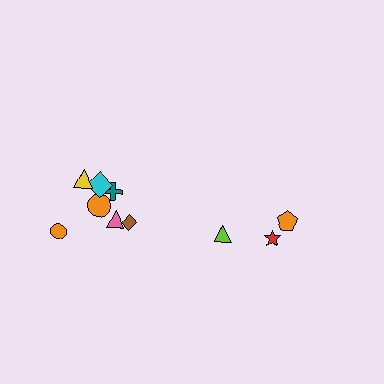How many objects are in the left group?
There are 7 objects.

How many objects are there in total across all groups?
There are 10 objects.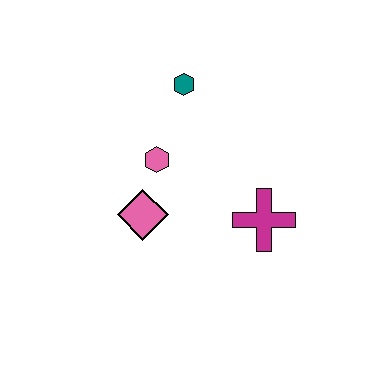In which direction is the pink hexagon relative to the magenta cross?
The pink hexagon is to the left of the magenta cross.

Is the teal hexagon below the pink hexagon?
No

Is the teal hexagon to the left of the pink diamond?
No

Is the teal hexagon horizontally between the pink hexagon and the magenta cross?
Yes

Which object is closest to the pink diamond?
The pink hexagon is closest to the pink diamond.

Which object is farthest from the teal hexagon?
The magenta cross is farthest from the teal hexagon.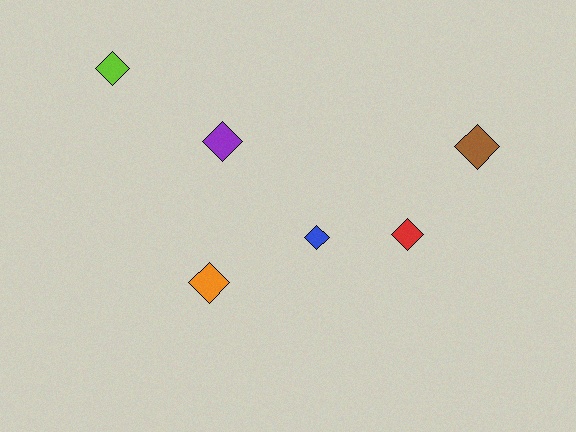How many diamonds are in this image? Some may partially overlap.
There are 6 diamonds.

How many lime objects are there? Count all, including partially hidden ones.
There is 1 lime object.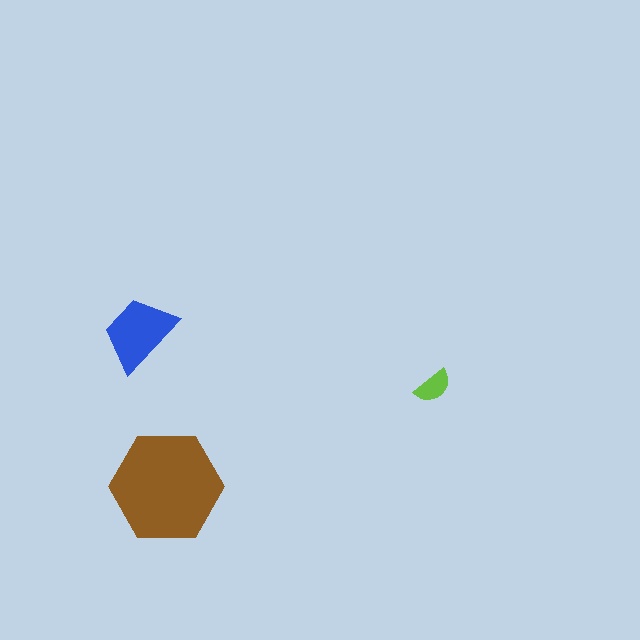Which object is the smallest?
The lime semicircle.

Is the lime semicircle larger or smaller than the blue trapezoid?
Smaller.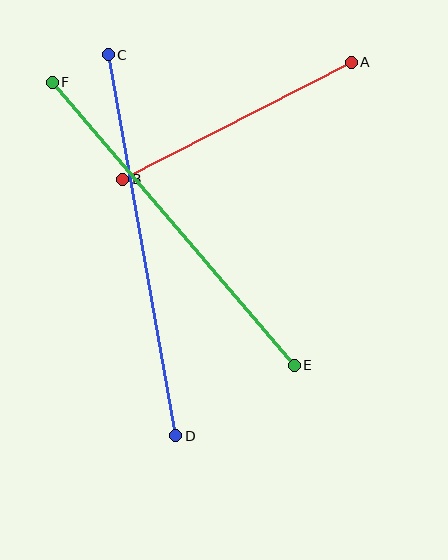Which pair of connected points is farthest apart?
Points C and D are farthest apart.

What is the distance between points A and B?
The distance is approximately 257 pixels.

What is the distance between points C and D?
The distance is approximately 387 pixels.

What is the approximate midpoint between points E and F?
The midpoint is at approximately (173, 224) pixels.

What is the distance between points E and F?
The distance is approximately 372 pixels.